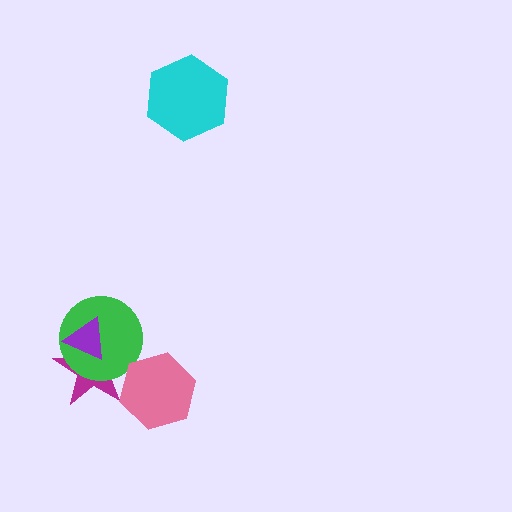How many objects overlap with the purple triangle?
2 objects overlap with the purple triangle.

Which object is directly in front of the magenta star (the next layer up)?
The green circle is directly in front of the magenta star.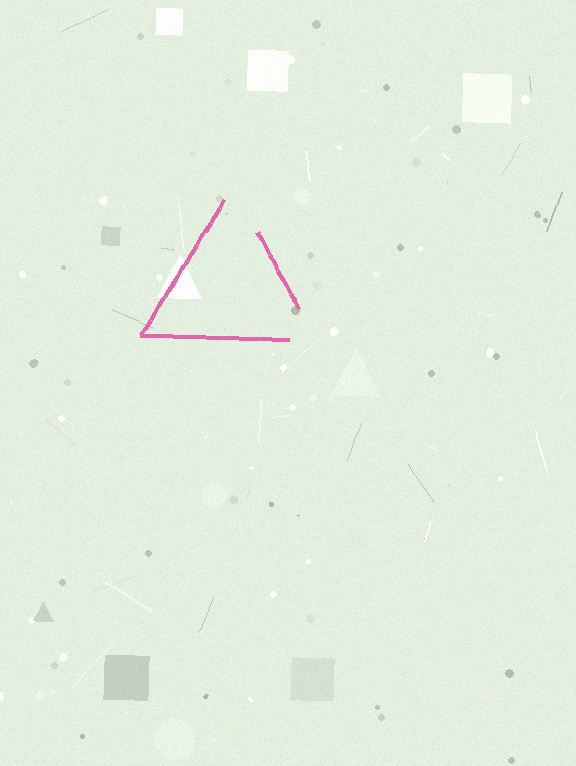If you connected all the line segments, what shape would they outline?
They would outline a triangle.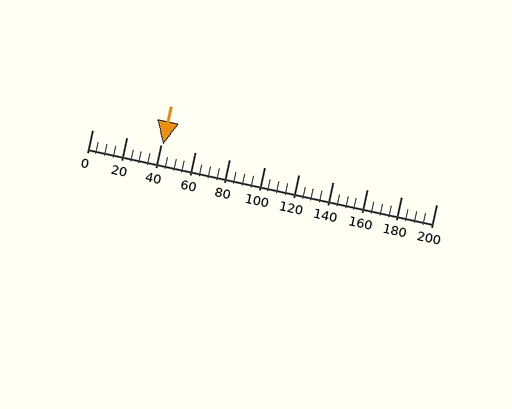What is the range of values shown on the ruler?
The ruler shows values from 0 to 200.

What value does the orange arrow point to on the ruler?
The orange arrow points to approximately 41.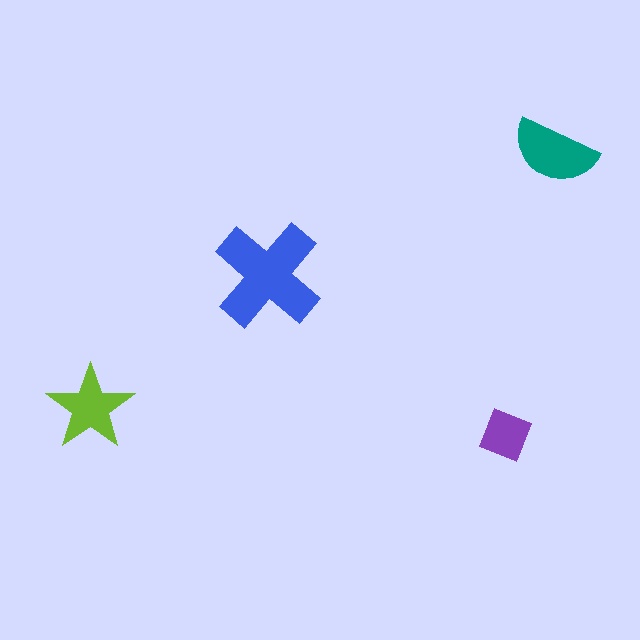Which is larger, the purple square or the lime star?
The lime star.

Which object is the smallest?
The purple square.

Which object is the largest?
The blue cross.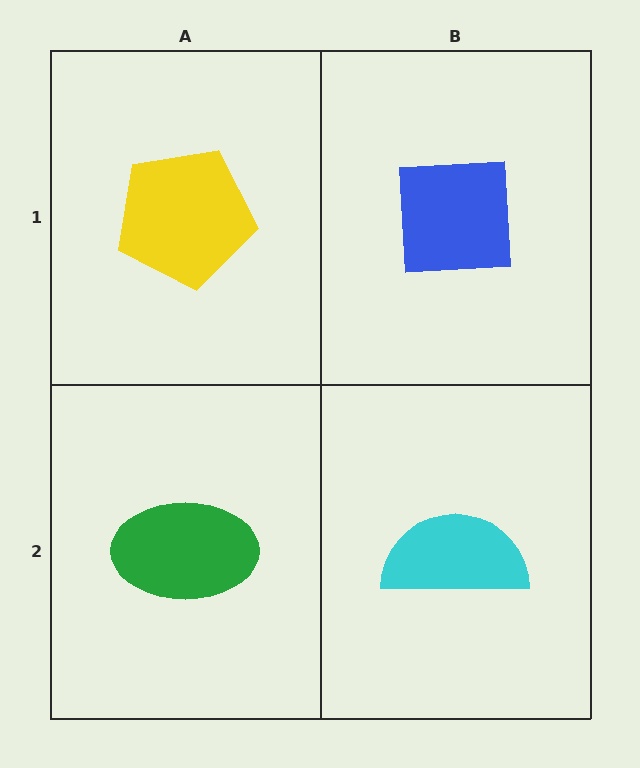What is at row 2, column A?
A green ellipse.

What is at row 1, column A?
A yellow pentagon.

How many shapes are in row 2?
2 shapes.